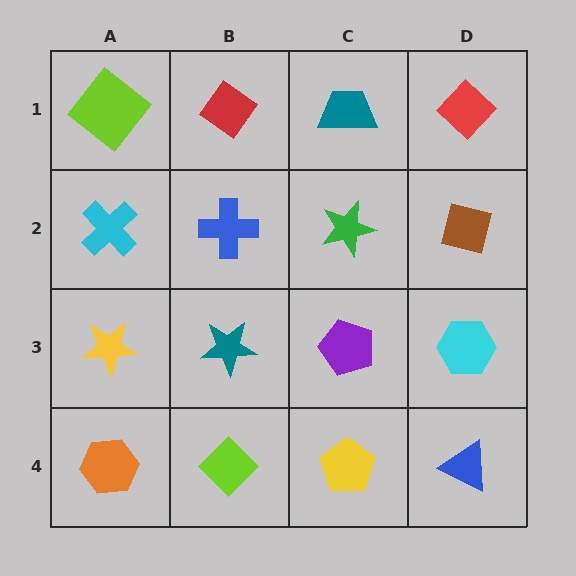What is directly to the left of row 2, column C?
A blue cross.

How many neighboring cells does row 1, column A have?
2.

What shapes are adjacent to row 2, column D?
A red diamond (row 1, column D), a cyan hexagon (row 3, column D), a green star (row 2, column C).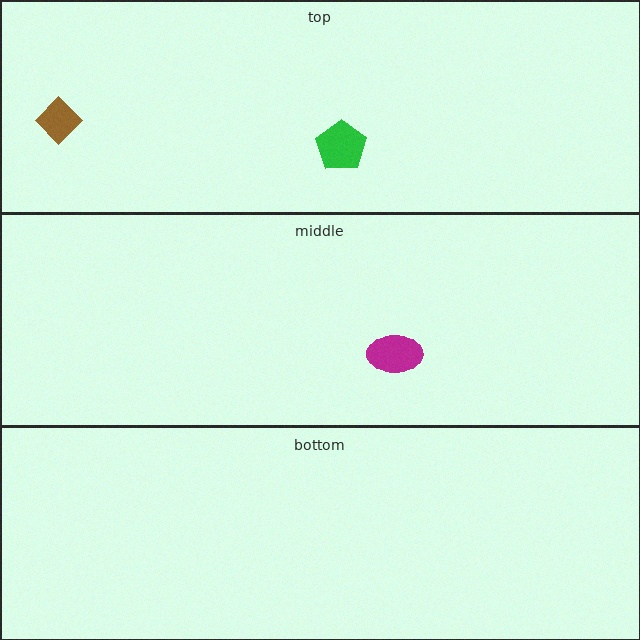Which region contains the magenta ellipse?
The middle region.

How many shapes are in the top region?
2.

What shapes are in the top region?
The brown diamond, the green pentagon.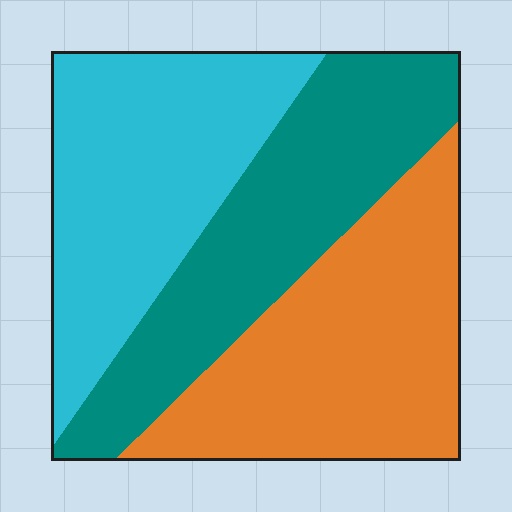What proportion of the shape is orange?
Orange takes up about one third (1/3) of the shape.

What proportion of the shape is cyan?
Cyan takes up about one third (1/3) of the shape.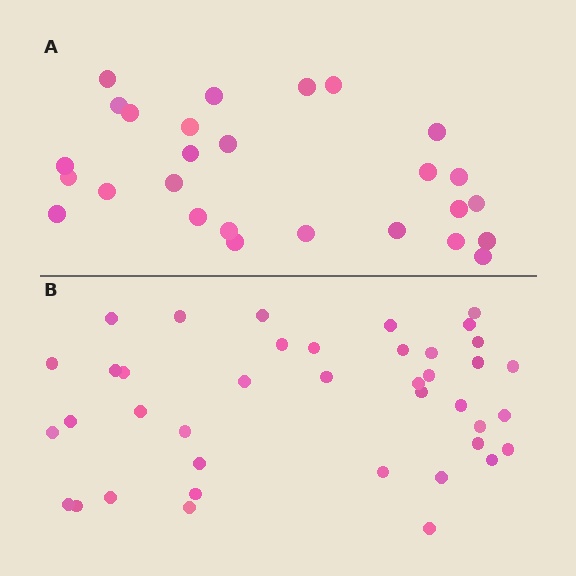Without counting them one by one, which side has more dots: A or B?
Region B (the bottom region) has more dots.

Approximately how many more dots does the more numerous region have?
Region B has approximately 15 more dots than region A.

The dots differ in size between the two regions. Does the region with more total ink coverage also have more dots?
No. Region A has more total ink coverage because its dots are larger, but region B actually contains more individual dots. Total area can be misleading — the number of items is what matters here.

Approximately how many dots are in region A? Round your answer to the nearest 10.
About 30 dots. (The exact count is 27, which rounds to 30.)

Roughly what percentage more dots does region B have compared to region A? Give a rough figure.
About 50% more.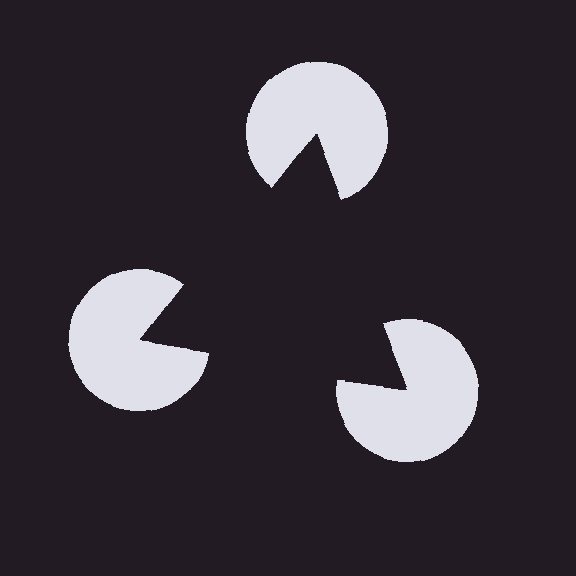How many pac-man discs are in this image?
There are 3 — one at each vertex of the illusory triangle.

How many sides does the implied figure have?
3 sides.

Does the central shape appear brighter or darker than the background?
It typically appears slightly darker than the background, even though no actual brightness change is drawn.